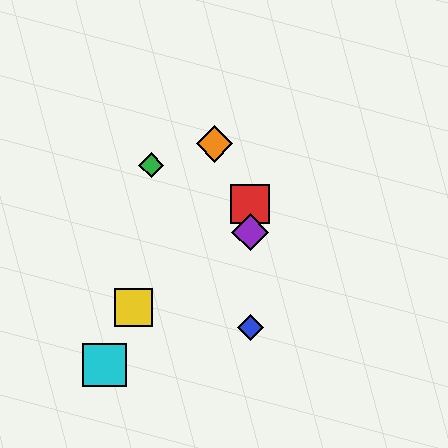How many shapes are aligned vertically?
3 shapes (the red square, the blue diamond, the purple diamond) are aligned vertically.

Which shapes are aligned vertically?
The red square, the blue diamond, the purple diamond are aligned vertically.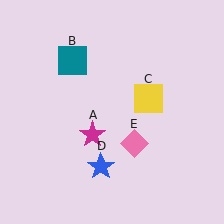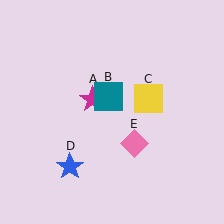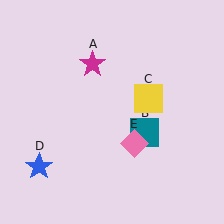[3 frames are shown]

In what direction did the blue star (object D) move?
The blue star (object D) moved left.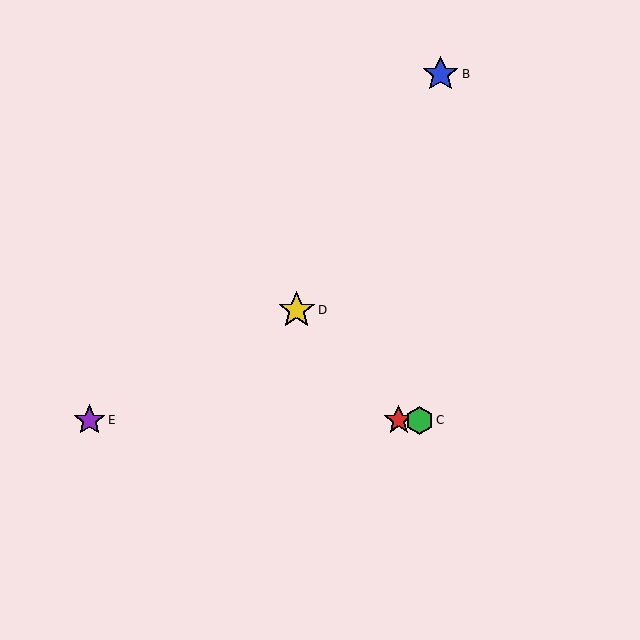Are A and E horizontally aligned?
Yes, both are at y≈420.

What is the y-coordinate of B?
Object B is at y≈74.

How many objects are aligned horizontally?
3 objects (A, C, E) are aligned horizontally.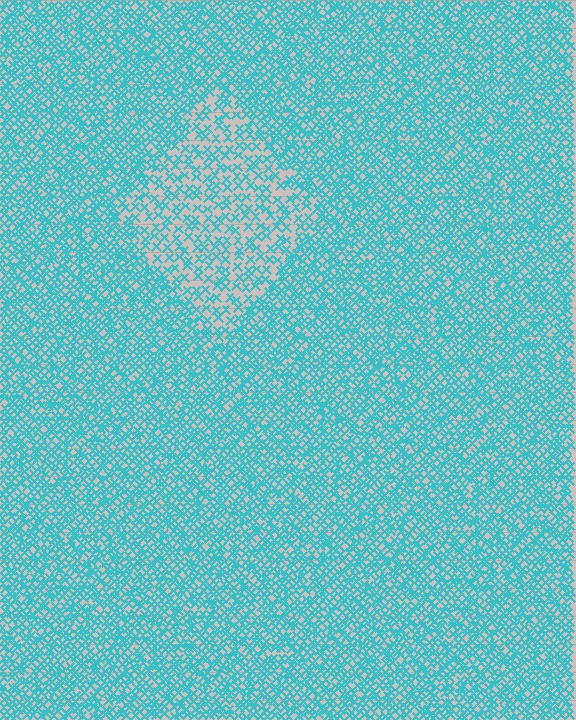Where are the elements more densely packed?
The elements are more densely packed outside the diamond boundary.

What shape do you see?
I see a diamond.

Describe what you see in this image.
The image contains small cyan elements arranged at two different densities. A diamond-shaped region is visible where the elements are less densely packed than the surrounding area.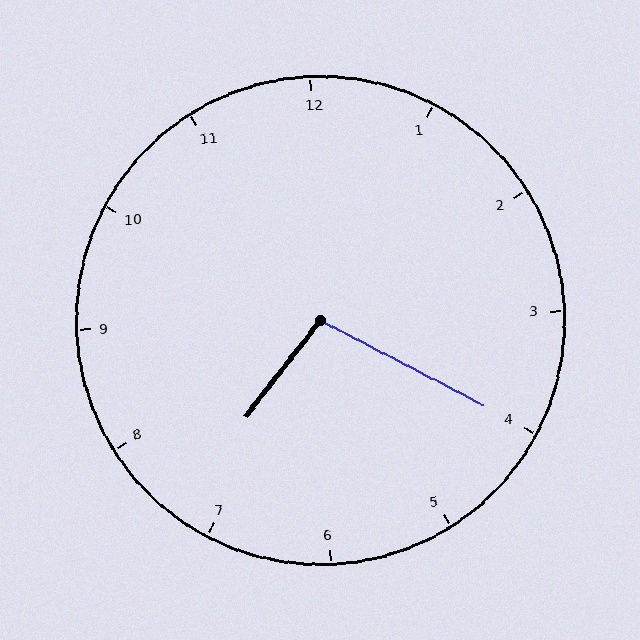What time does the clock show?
7:20.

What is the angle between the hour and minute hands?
Approximately 100 degrees.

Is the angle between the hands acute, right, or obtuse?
It is obtuse.